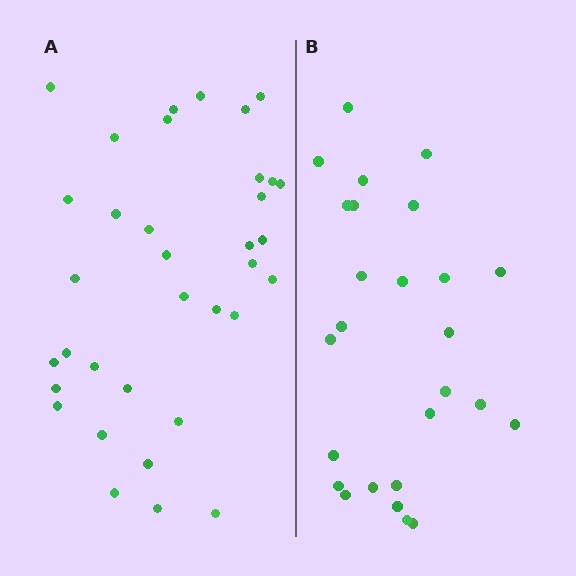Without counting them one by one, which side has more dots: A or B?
Region A (the left region) has more dots.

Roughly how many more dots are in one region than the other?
Region A has roughly 8 or so more dots than region B.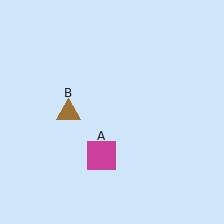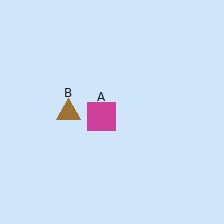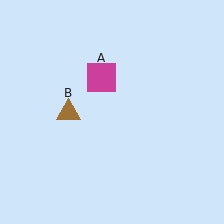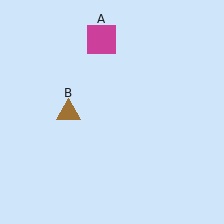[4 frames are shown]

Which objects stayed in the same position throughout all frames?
Brown triangle (object B) remained stationary.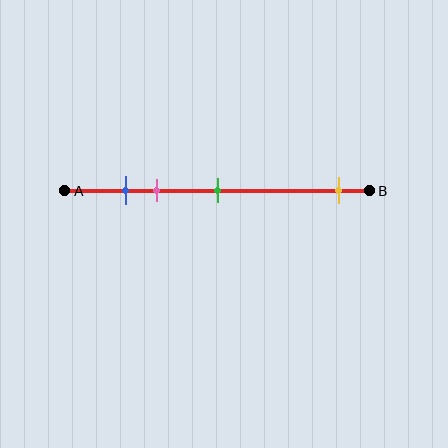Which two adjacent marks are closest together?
The blue and pink marks are the closest adjacent pair.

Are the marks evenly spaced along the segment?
No, the marks are not evenly spaced.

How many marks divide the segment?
There are 4 marks dividing the segment.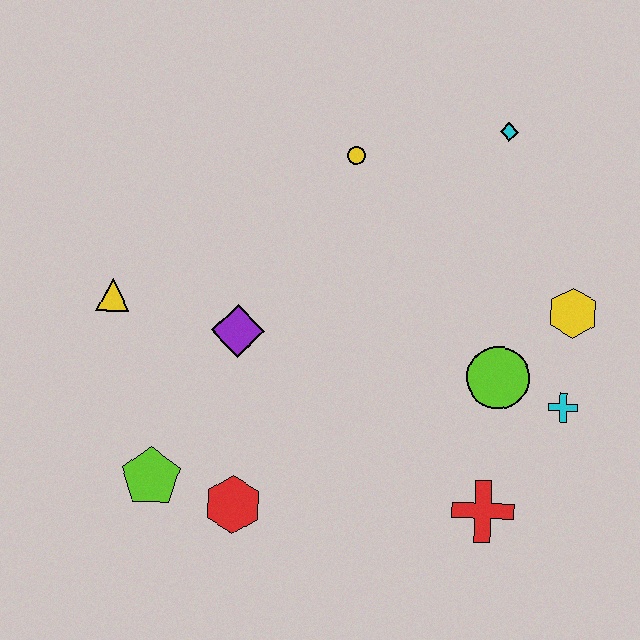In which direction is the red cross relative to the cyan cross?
The red cross is below the cyan cross.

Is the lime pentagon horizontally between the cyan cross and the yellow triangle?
Yes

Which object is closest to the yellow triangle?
The purple diamond is closest to the yellow triangle.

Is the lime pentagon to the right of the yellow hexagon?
No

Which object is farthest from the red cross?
The yellow triangle is farthest from the red cross.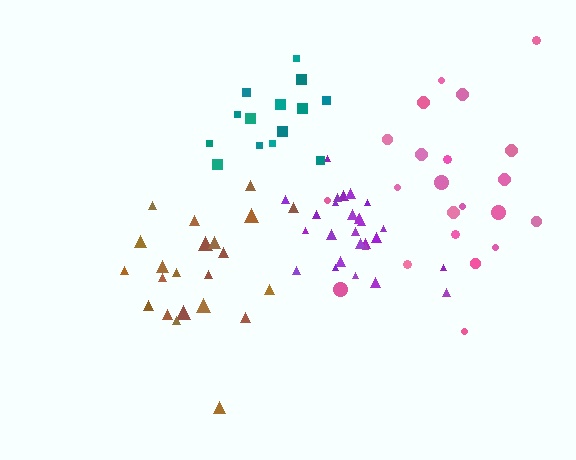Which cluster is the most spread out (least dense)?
Pink.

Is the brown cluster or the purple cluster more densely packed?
Purple.